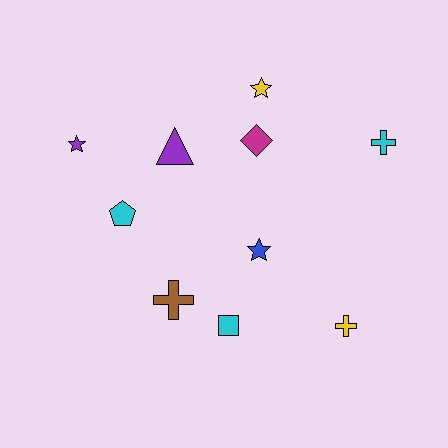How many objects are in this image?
There are 10 objects.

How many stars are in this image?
There are 3 stars.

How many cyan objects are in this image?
There are 3 cyan objects.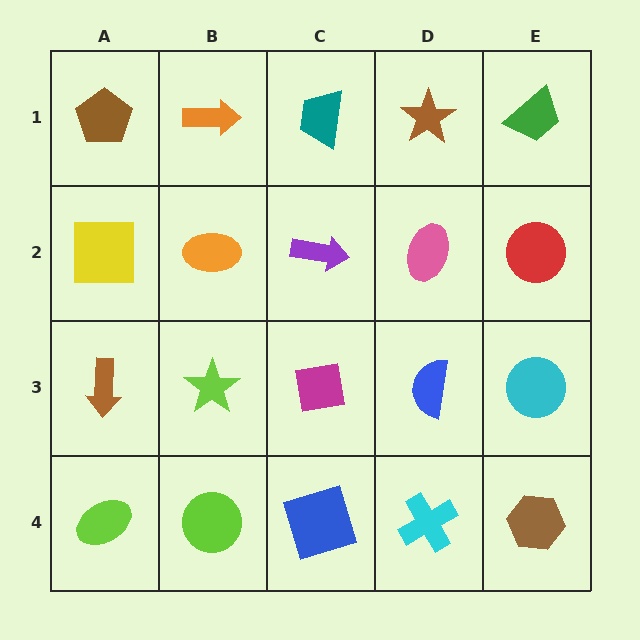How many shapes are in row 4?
5 shapes.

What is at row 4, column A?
A lime ellipse.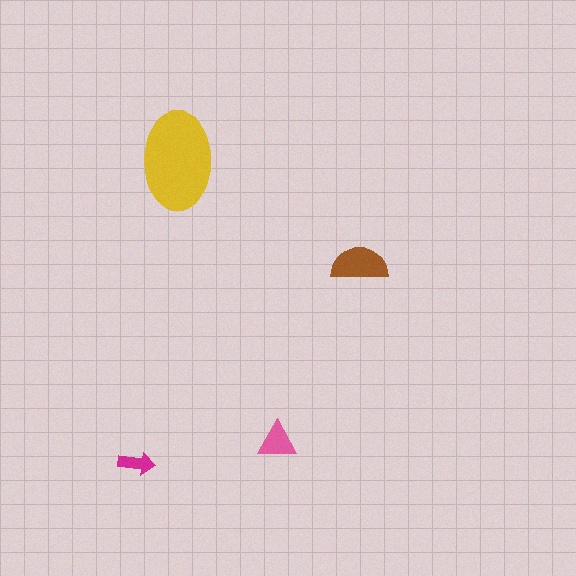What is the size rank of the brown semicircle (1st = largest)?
2nd.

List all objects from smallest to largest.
The magenta arrow, the pink triangle, the brown semicircle, the yellow ellipse.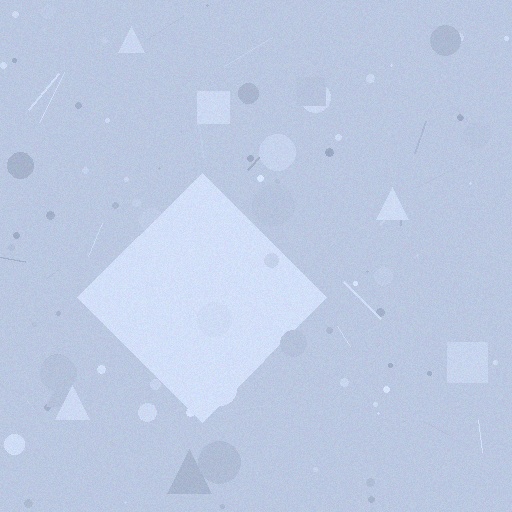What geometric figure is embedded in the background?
A diamond is embedded in the background.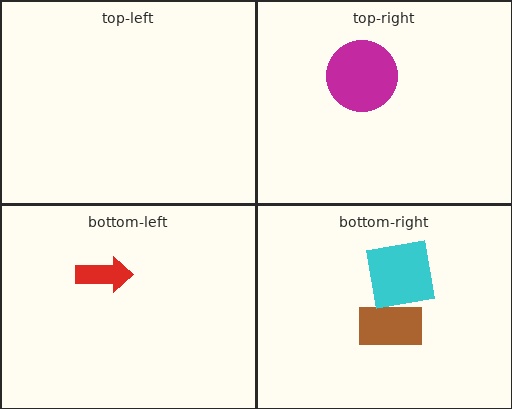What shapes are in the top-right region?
The magenta circle.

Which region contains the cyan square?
The bottom-right region.